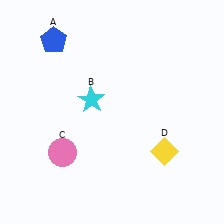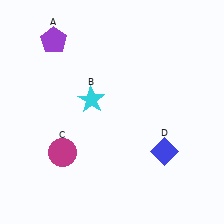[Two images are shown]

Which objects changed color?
A changed from blue to purple. C changed from pink to magenta. D changed from yellow to blue.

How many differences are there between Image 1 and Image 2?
There are 3 differences between the two images.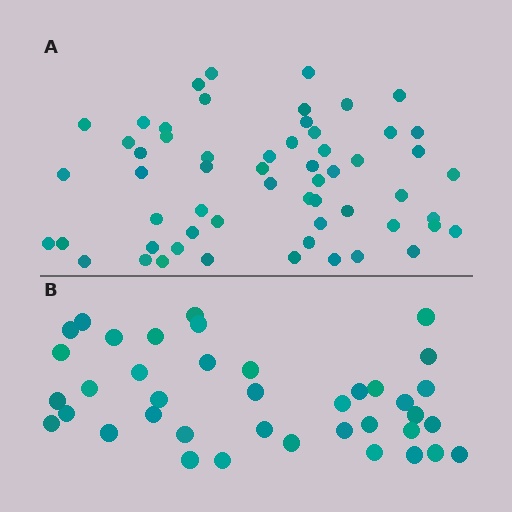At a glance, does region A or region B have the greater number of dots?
Region A (the top region) has more dots.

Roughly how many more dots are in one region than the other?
Region A has approximately 20 more dots than region B.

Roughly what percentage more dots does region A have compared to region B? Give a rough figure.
About 50% more.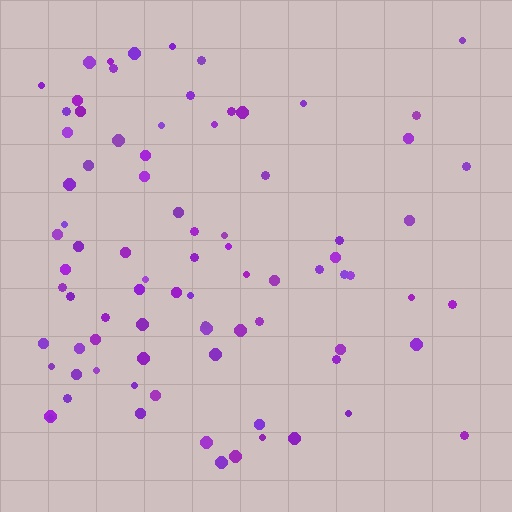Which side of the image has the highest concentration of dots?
The left.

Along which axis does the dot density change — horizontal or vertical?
Horizontal.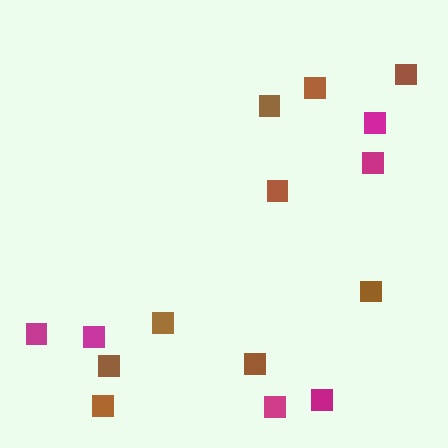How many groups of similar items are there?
There are 2 groups: one group of brown squares (9) and one group of magenta squares (6).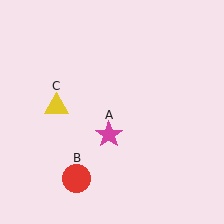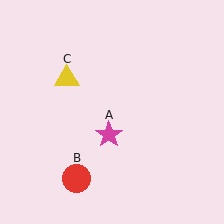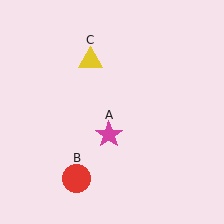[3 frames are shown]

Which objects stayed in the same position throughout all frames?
Magenta star (object A) and red circle (object B) remained stationary.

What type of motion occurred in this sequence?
The yellow triangle (object C) rotated clockwise around the center of the scene.